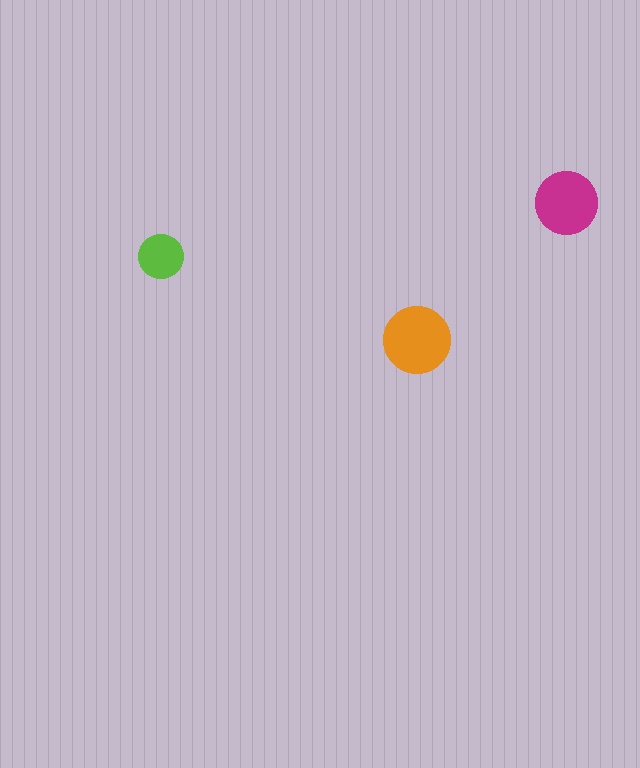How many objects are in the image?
There are 3 objects in the image.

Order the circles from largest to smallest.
the orange one, the magenta one, the lime one.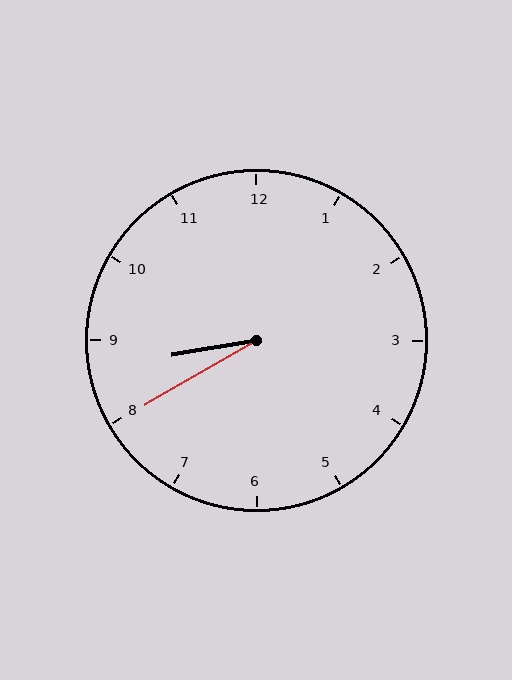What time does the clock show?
8:40.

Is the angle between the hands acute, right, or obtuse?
It is acute.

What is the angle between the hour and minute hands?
Approximately 20 degrees.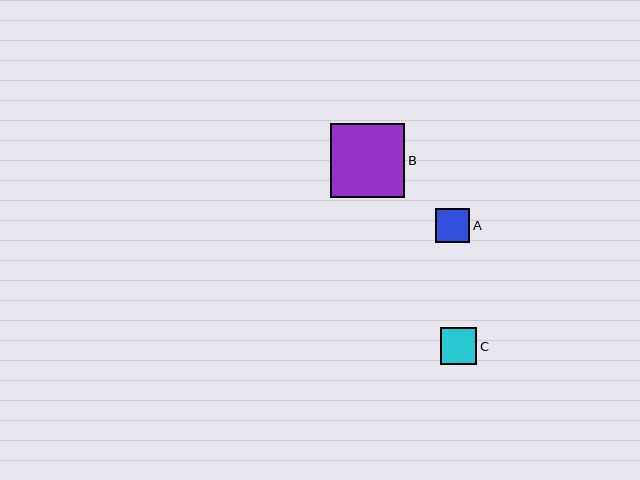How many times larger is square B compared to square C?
Square B is approximately 2.0 times the size of square C.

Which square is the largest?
Square B is the largest with a size of approximately 74 pixels.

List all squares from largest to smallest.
From largest to smallest: B, C, A.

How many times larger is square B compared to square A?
Square B is approximately 2.2 times the size of square A.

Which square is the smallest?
Square A is the smallest with a size of approximately 34 pixels.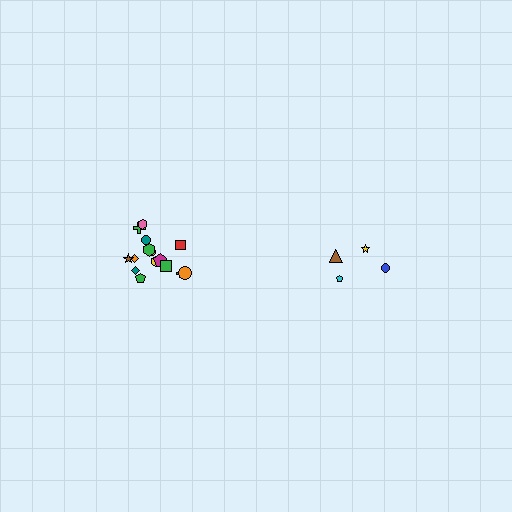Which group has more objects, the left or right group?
The left group.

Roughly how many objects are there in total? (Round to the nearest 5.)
Roughly 20 objects in total.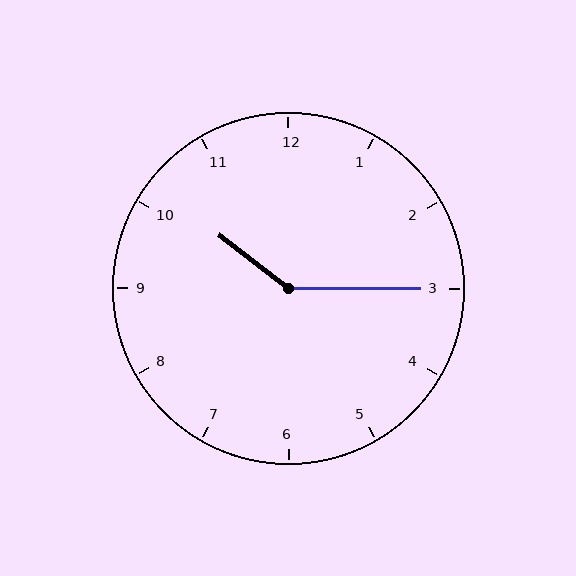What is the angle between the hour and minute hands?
Approximately 142 degrees.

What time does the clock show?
10:15.